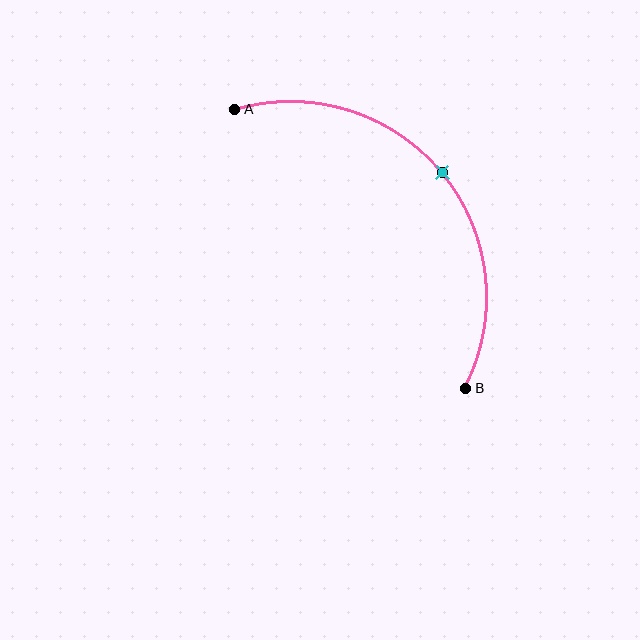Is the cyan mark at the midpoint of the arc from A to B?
Yes. The cyan mark lies on the arc at equal arc-length from both A and B — it is the arc midpoint.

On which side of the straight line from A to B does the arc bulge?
The arc bulges above and to the right of the straight line connecting A and B.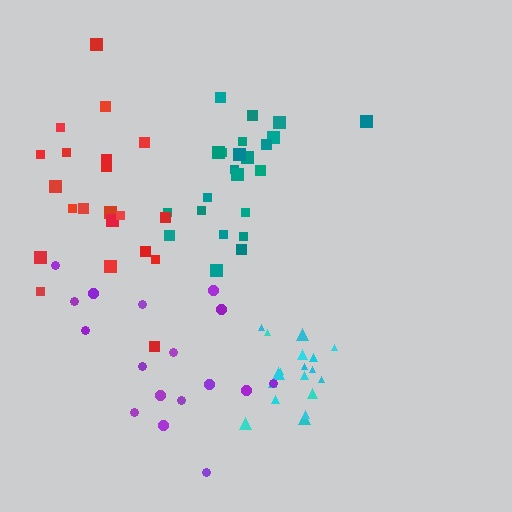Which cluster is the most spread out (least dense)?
Purple.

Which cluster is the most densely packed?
Cyan.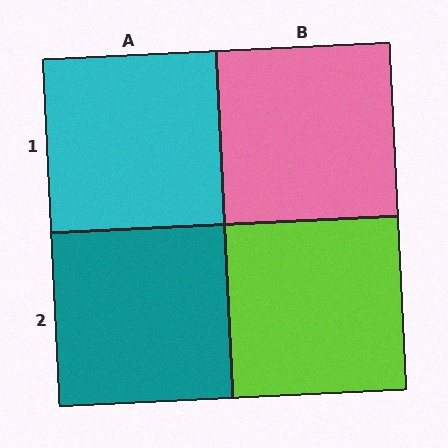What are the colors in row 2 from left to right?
Teal, lime.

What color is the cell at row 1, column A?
Cyan.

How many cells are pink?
1 cell is pink.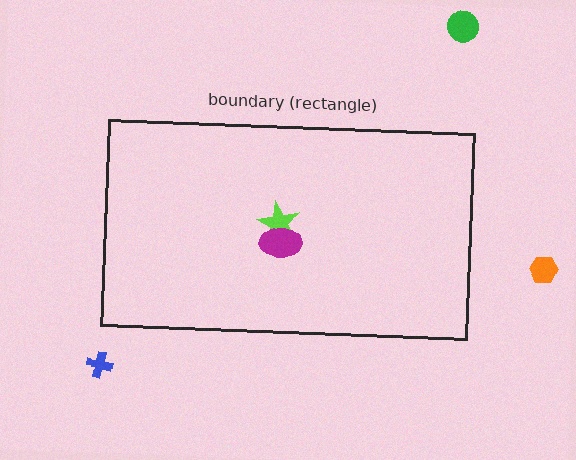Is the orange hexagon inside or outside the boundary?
Outside.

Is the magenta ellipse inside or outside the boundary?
Inside.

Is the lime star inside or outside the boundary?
Inside.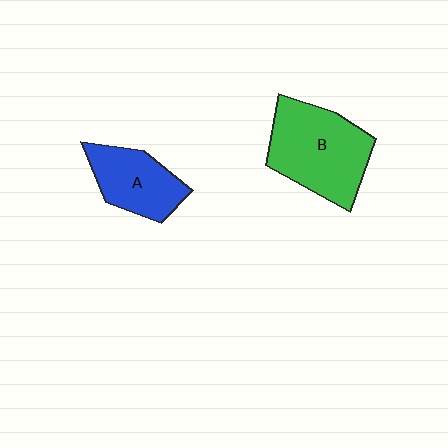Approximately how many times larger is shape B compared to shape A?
Approximately 1.5 times.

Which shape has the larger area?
Shape B (green).